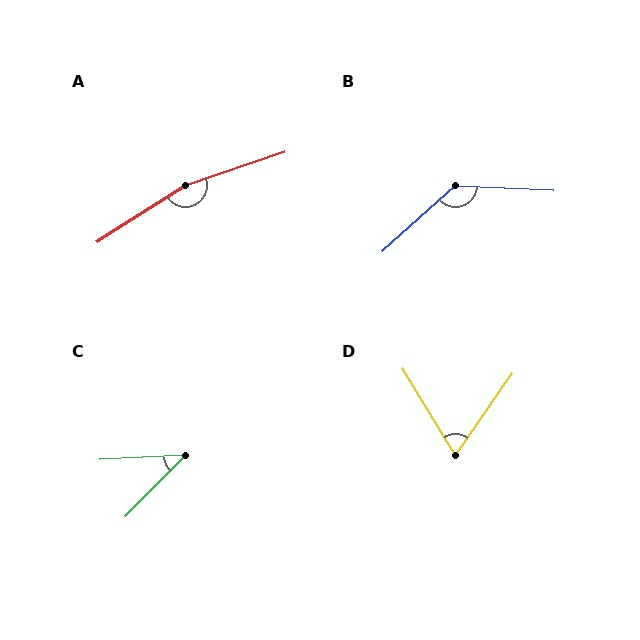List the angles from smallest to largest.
C (42°), D (66°), B (136°), A (166°).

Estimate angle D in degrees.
Approximately 66 degrees.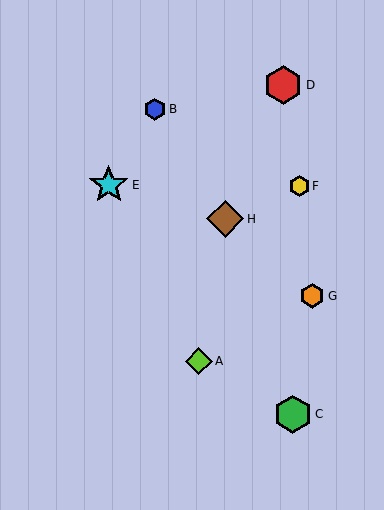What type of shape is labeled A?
Shape A is a lime diamond.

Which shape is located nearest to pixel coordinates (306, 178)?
The yellow hexagon (labeled F) at (299, 186) is nearest to that location.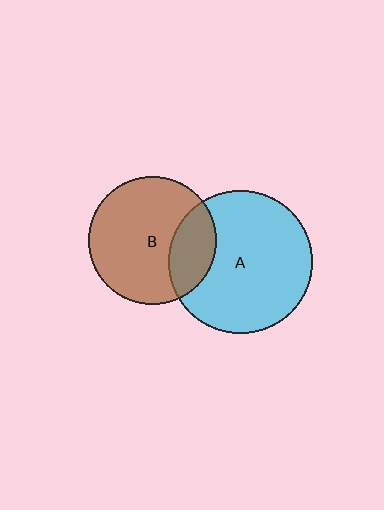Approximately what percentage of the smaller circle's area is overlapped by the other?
Approximately 25%.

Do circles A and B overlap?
Yes.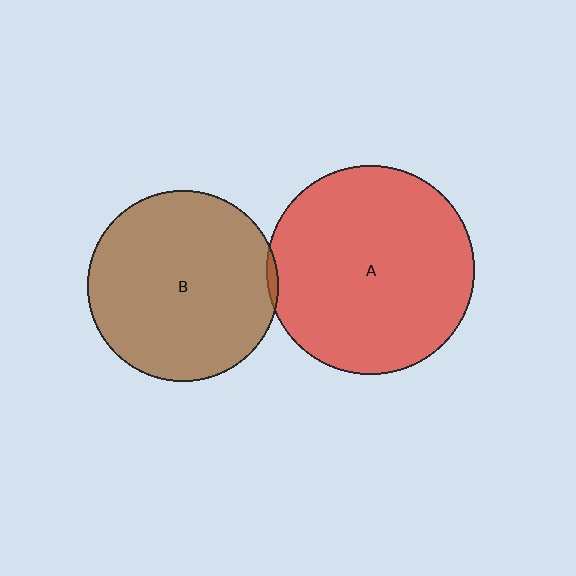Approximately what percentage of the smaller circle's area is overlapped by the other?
Approximately 5%.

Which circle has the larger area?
Circle A (red).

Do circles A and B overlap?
Yes.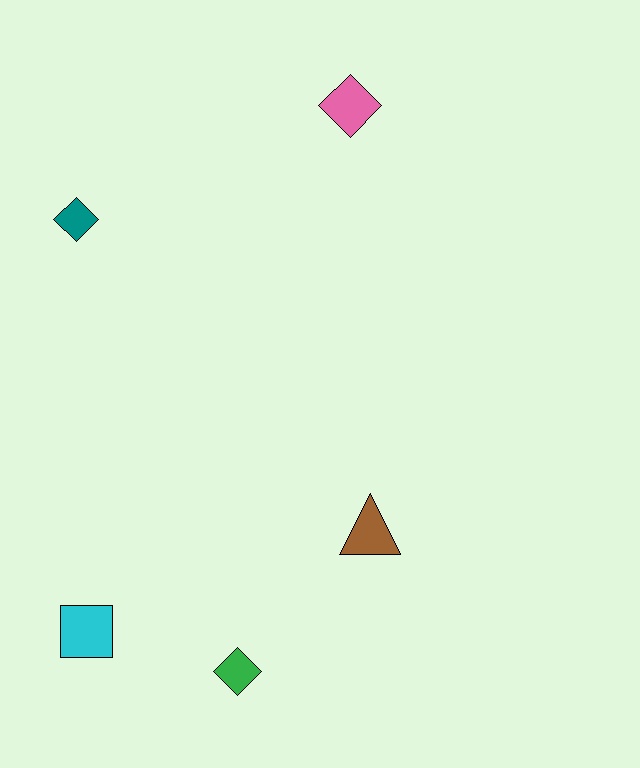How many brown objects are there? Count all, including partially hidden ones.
There is 1 brown object.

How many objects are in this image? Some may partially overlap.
There are 5 objects.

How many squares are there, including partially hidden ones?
There is 1 square.